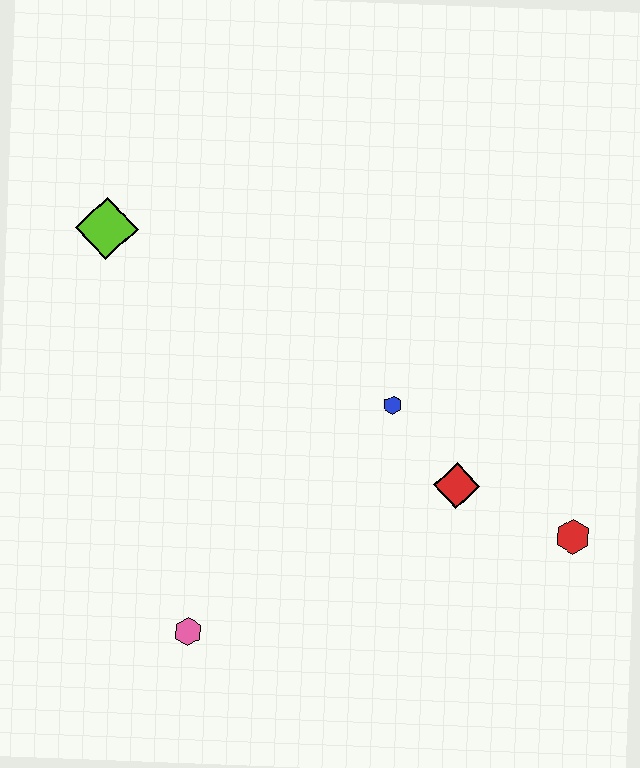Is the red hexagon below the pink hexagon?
No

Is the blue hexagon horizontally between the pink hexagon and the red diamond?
Yes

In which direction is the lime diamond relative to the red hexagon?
The lime diamond is to the left of the red hexagon.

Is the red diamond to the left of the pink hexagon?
No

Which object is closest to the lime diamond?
The blue hexagon is closest to the lime diamond.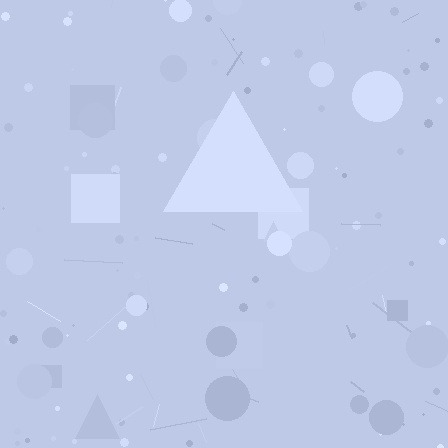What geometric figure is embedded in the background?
A triangle is embedded in the background.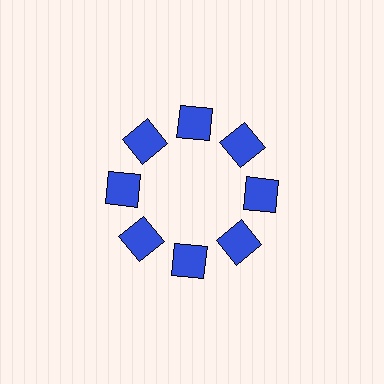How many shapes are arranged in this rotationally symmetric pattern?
There are 8 shapes, arranged in 8 groups of 1.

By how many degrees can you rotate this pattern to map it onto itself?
The pattern maps onto itself every 45 degrees of rotation.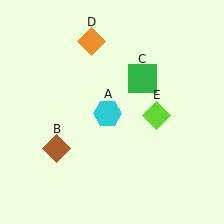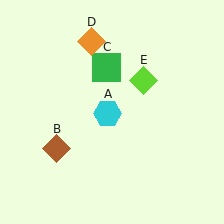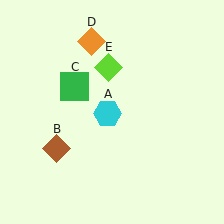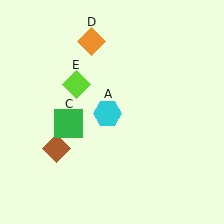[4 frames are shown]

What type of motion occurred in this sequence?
The green square (object C), lime diamond (object E) rotated counterclockwise around the center of the scene.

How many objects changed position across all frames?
2 objects changed position: green square (object C), lime diamond (object E).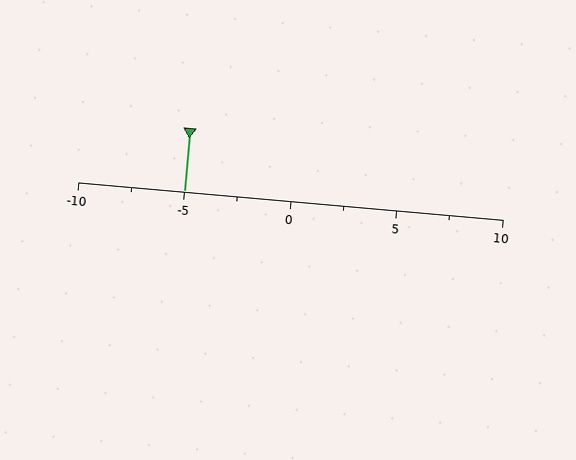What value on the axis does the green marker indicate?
The marker indicates approximately -5.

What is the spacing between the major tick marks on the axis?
The major ticks are spaced 5 apart.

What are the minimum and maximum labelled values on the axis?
The axis runs from -10 to 10.